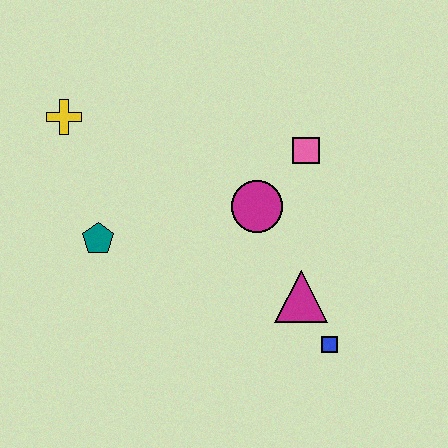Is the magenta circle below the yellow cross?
Yes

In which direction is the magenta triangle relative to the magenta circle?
The magenta triangle is below the magenta circle.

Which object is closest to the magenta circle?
The pink square is closest to the magenta circle.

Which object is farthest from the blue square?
The yellow cross is farthest from the blue square.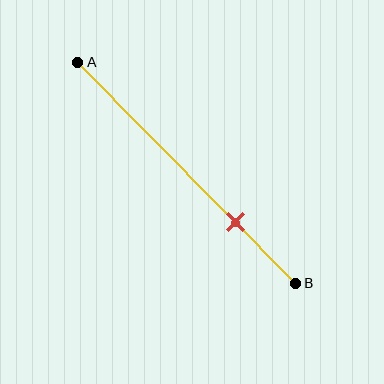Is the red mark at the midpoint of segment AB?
No, the mark is at about 75% from A, not at the 50% midpoint.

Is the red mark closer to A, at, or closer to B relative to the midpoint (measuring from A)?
The red mark is closer to point B than the midpoint of segment AB.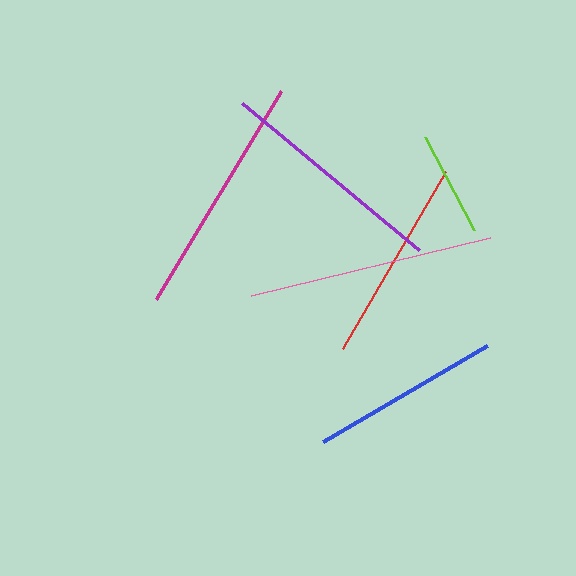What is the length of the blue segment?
The blue segment is approximately 190 pixels long.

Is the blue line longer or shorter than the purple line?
The purple line is longer than the blue line.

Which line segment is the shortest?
The lime line is the shortest at approximately 105 pixels.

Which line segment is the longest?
The pink line is the longest at approximately 246 pixels.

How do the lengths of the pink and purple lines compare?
The pink and purple lines are approximately the same length.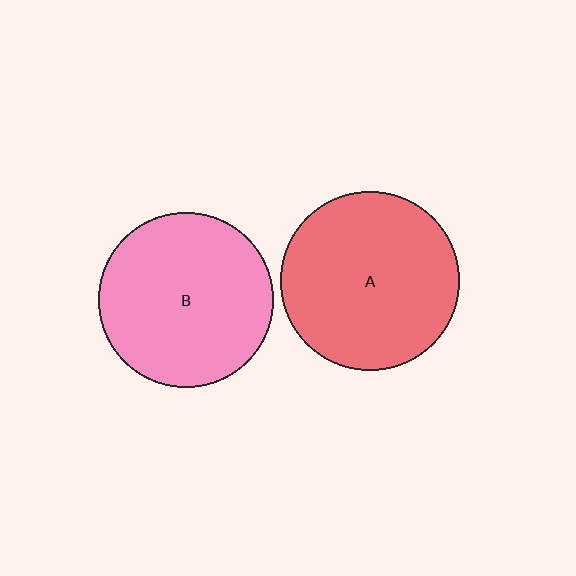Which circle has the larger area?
Circle A (red).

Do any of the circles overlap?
No, none of the circles overlap.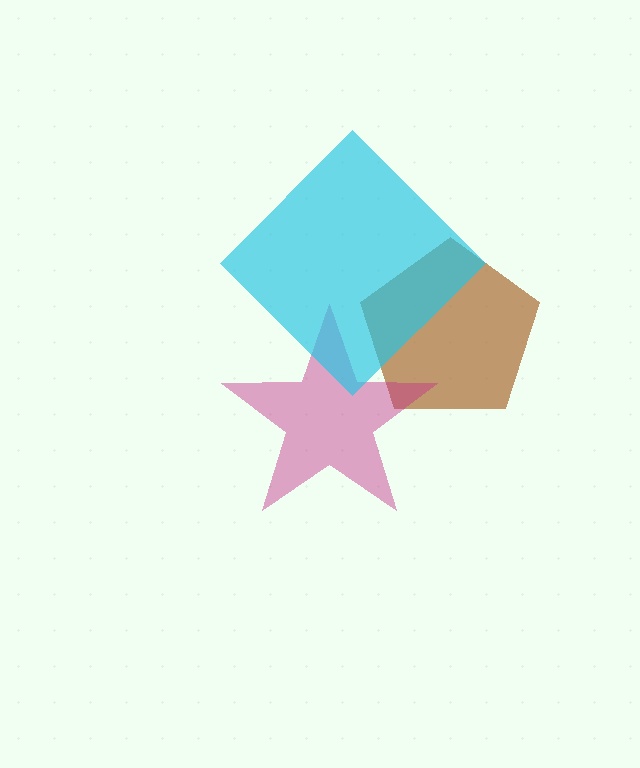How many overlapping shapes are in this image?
There are 3 overlapping shapes in the image.